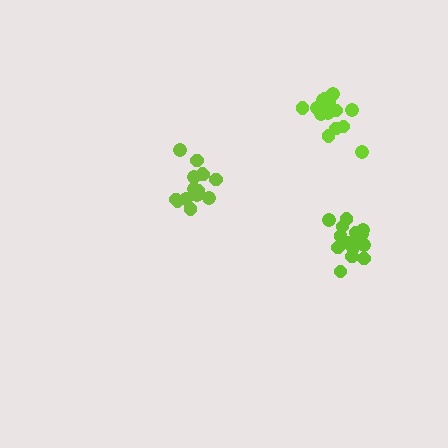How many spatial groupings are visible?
There are 3 spatial groupings.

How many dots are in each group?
Group 1: 14 dots, Group 2: 16 dots, Group 3: 16 dots (46 total).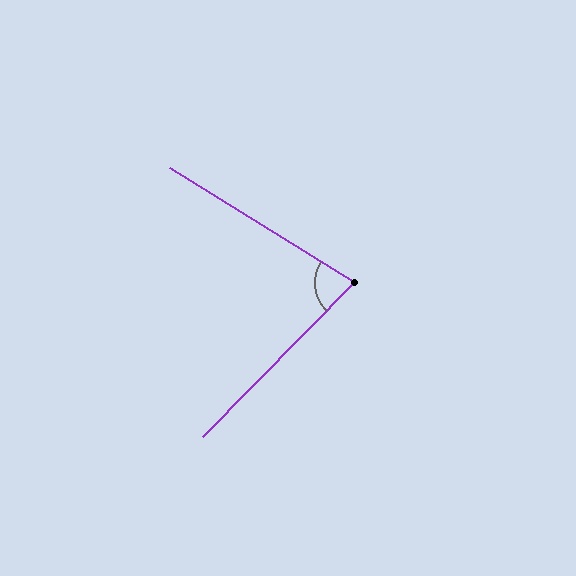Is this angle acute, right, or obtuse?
It is acute.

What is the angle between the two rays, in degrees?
Approximately 77 degrees.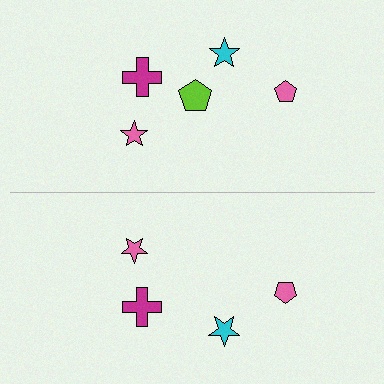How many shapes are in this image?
There are 9 shapes in this image.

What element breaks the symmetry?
A lime pentagon is missing from the bottom side.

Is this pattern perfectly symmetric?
No, the pattern is not perfectly symmetric. A lime pentagon is missing from the bottom side.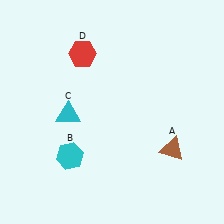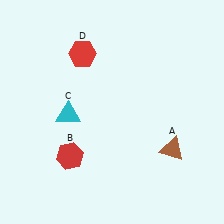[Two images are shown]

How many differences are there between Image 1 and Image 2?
There is 1 difference between the two images.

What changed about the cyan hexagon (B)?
In Image 1, B is cyan. In Image 2, it changed to red.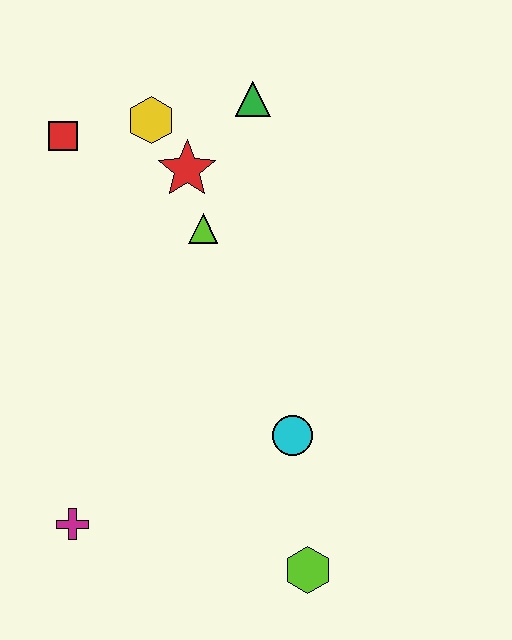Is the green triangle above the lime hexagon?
Yes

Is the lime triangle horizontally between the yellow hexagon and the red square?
No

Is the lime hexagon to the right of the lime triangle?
Yes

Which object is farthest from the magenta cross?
The green triangle is farthest from the magenta cross.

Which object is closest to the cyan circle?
The lime hexagon is closest to the cyan circle.